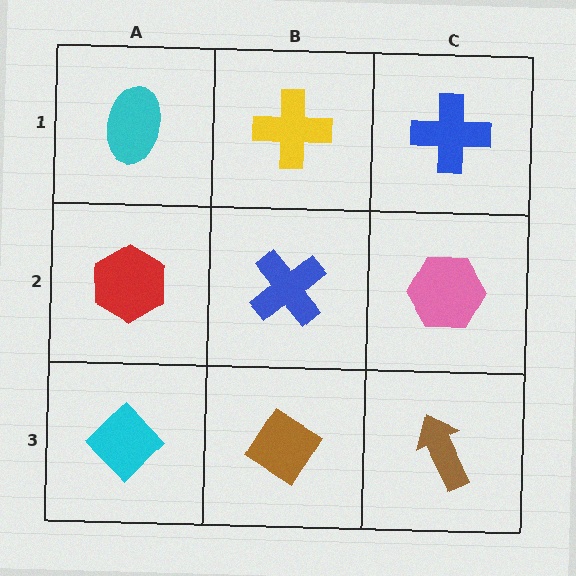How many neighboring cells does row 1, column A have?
2.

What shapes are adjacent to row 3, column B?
A blue cross (row 2, column B), a cyan diamond (row 3, column A), a brown arrow (row 3, column C).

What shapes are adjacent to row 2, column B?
A yellow cross (row 1, column B), a brown diamond (row 3, column B), a red hexagon (row 2, column A), a pink hexagon (row 2, column C).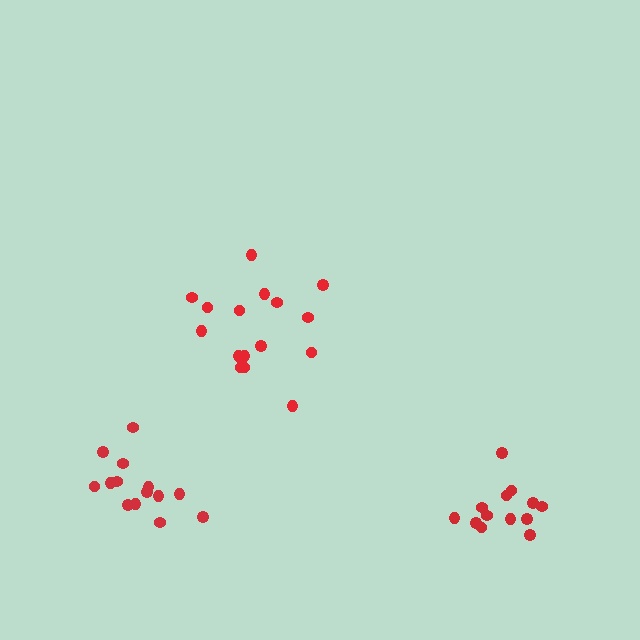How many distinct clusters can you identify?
There are 3 distinct clusters.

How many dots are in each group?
Group 1: 13 dots, Group 2: 17 dots, Group 3: 14 dots (44 total).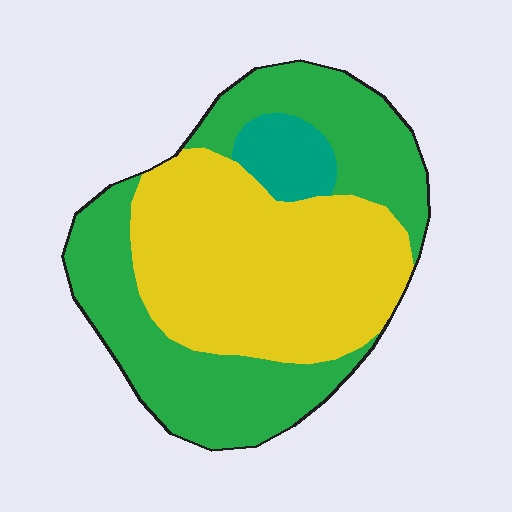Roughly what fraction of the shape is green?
Green takes up about one half (1/2) of the shape.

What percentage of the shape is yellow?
Yellow covers 46% of the shape.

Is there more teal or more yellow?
Yellow.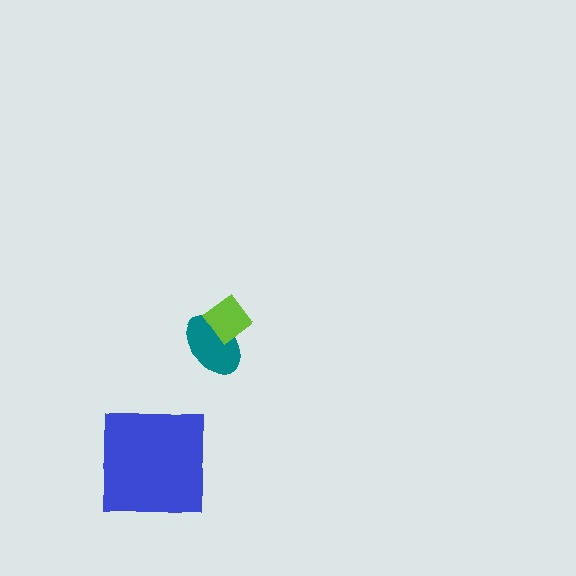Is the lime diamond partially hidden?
No, no other shape covers it.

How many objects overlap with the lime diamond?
1 object overlaps with the lime diamond.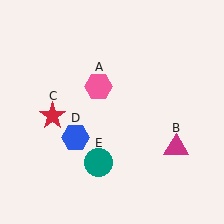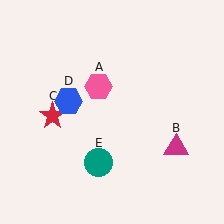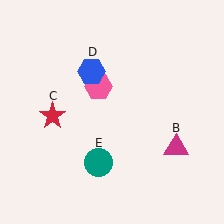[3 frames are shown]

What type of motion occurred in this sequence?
The blue hexagon (object D) rotated clockwise around the center of the scene.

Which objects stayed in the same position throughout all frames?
Pink hexagon (object A) and magenta triangle (object B) and red star (object C) and teal circle (object E) remained stationary.